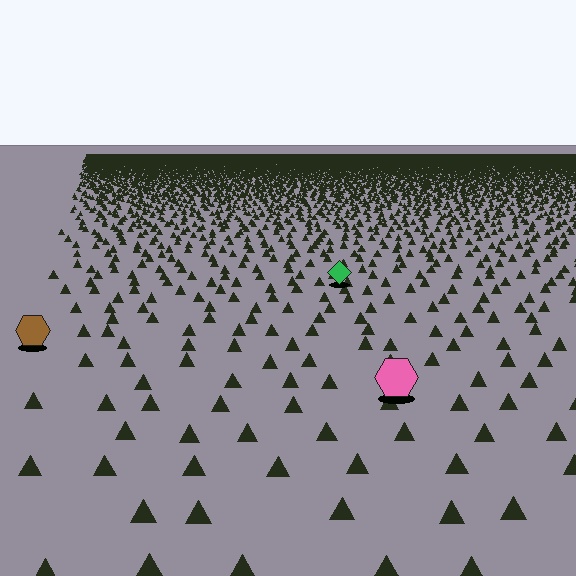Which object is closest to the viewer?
The pink hexagon is closest. The texture marks near it are larger and more spread out.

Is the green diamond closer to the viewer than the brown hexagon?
No. The brown hexagon is closer — you can tell from the texture gradient: the ground texture is coarser near it.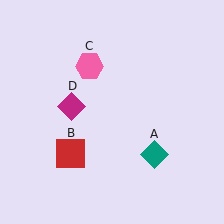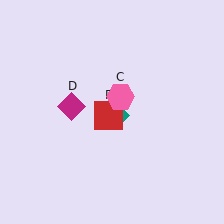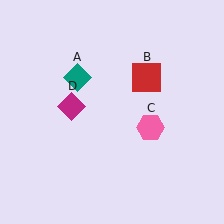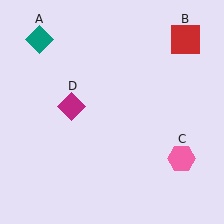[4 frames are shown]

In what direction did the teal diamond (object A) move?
The teal diamond (object A) moved up and to the left.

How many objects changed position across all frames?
3 objects changed position: teal diamond (object A), red square (object B), pink hexagon (object C).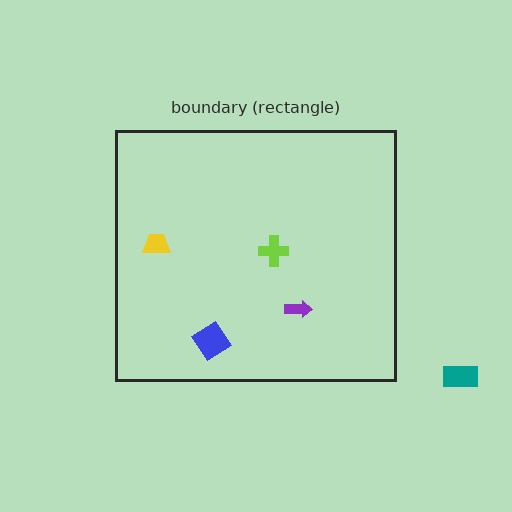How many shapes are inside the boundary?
4 inside, 1 outside.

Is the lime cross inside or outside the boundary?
Inside.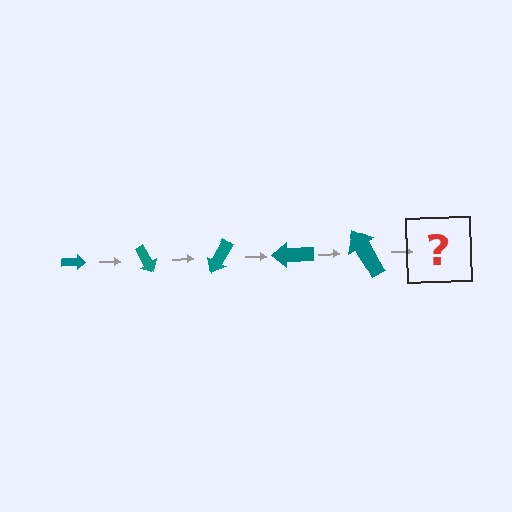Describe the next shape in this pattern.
It should be an arrow, larger than the previous one and rotated 300 degrees from the start.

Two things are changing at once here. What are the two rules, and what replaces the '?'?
The two rules are that the arrow grows larger each step and it rotates 60 degrees each step. The '?' should be an arrow, larger than the previous one and rotated 300 degrees from the start.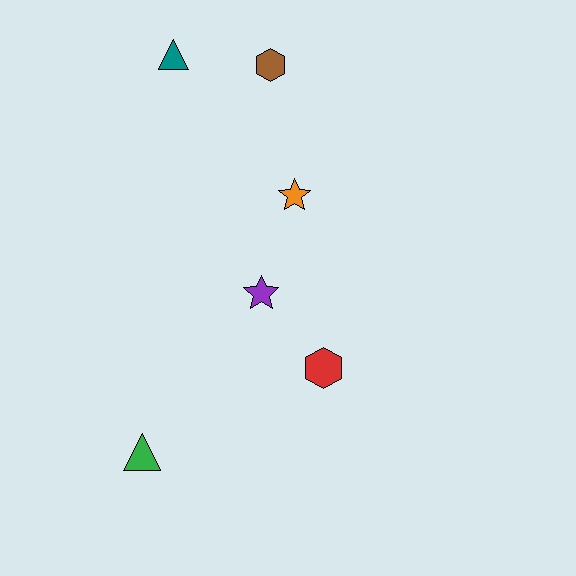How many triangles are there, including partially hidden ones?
There are 2 triangles.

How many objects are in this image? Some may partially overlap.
There are 6 objects.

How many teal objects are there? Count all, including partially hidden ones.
There is 1 teal object.